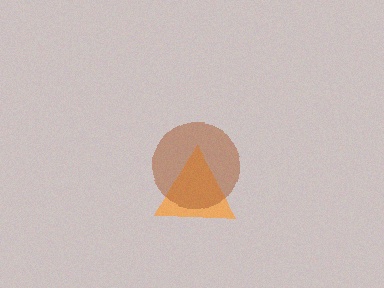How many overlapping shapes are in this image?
There are 2 overlapping shapes in the image.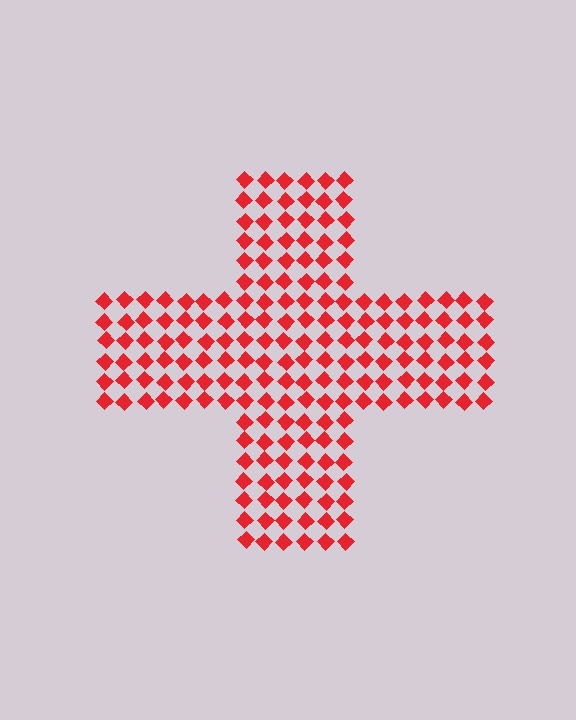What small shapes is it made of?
It is made of small diamonds.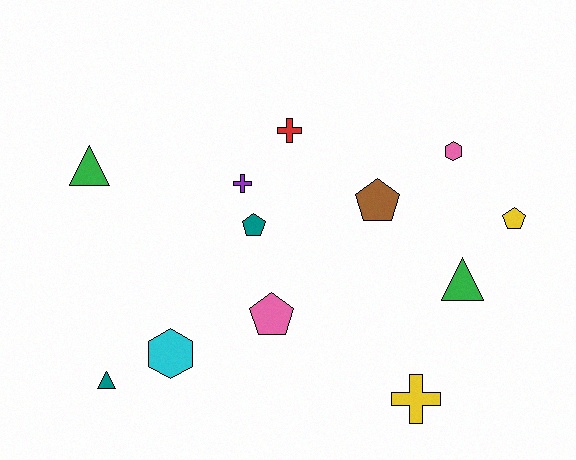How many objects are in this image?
There are 12 objects.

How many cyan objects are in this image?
There is 1 cyan object.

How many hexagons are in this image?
There are 2 hexagons.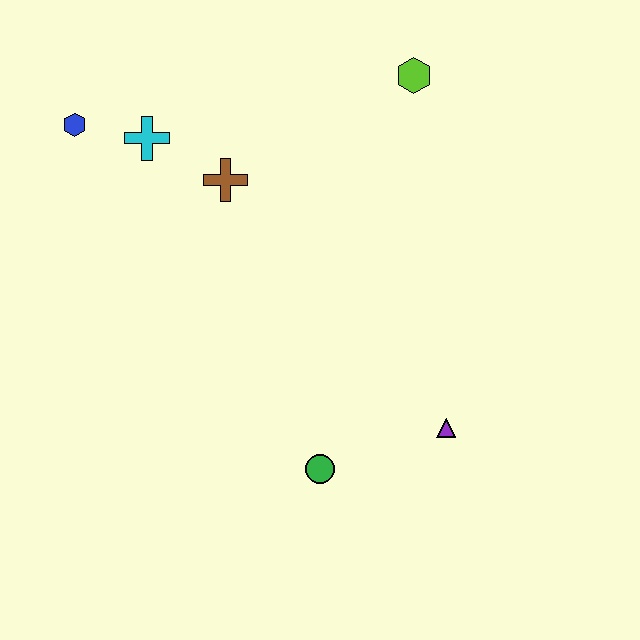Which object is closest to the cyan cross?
The blue hexagon is closest to the cyan cross.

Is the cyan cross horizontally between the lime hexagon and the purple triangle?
No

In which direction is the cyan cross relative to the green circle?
The cyan cross is above the green circle.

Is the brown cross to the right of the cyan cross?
Yes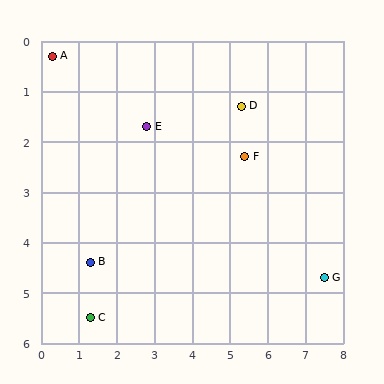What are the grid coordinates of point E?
Point E is at approximately (2.8, 1.7).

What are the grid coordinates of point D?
Point D is at approximately (5.3, 1.3).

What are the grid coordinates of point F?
Point F is at approximately (5.4, 2.3).